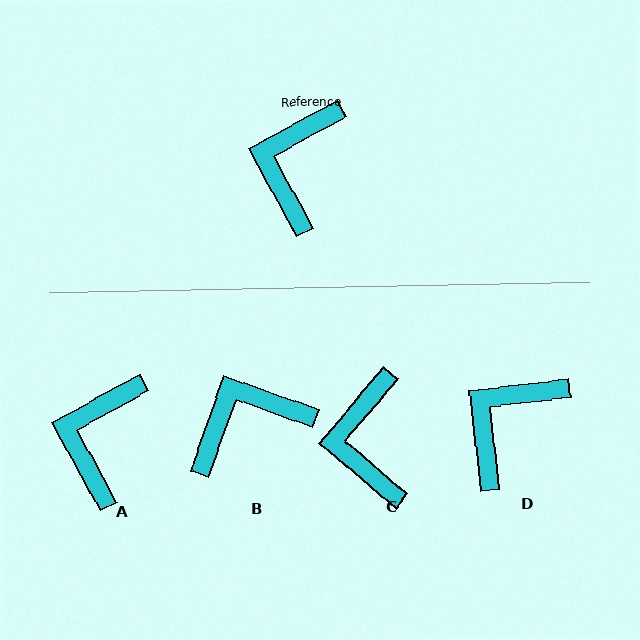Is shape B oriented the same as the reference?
No, it is off by about 48 degrees.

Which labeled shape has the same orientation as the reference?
A.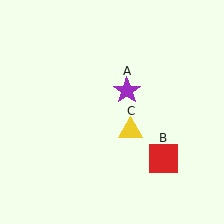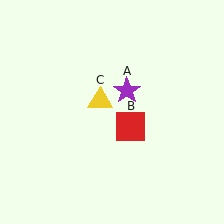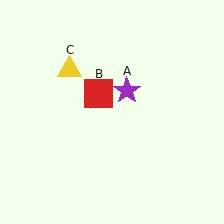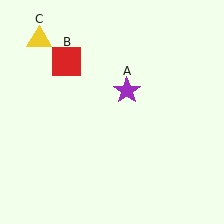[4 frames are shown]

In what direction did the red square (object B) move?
The red square (object B) moved up and to the left.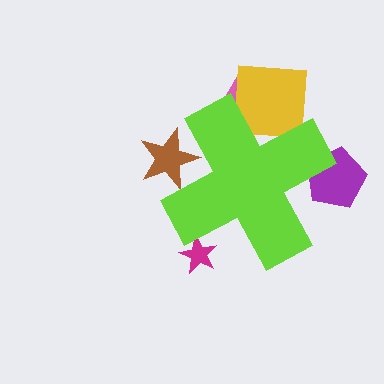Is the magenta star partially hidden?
Yes, the magenta star is partially hidden behind the lime cross.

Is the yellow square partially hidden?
Yes, the yellow square is partially hidden behind the lime cross.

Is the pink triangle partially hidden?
Yes, the pink triangle is partially hidden behind the lime cross.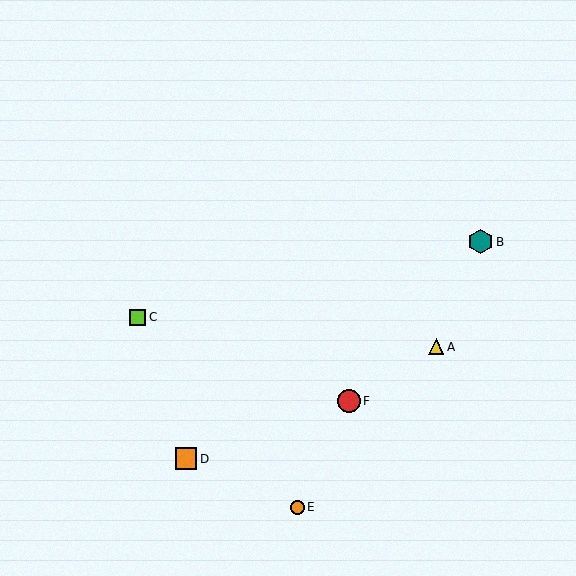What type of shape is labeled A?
Shape A is a yellow triangle.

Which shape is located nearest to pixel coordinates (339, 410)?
The red circle (labeled F) at (349, 401) is nearest to that location.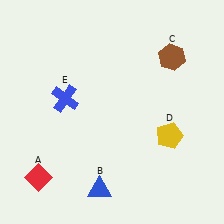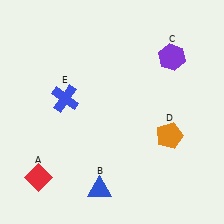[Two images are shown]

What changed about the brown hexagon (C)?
In Image 1, C is brown. In Image 2, it changed to purple.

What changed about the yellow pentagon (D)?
In Image 1, D is yellow. In Image 2, it changed to orange.